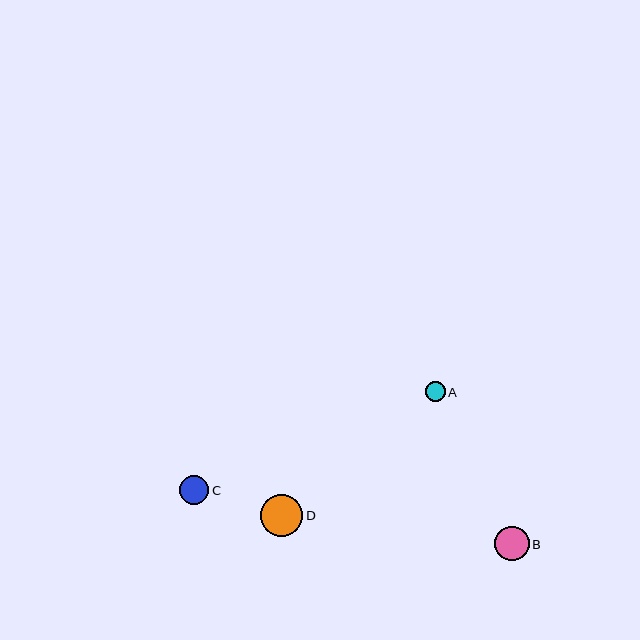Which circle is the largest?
Circle D is the largest with a size of approximately 42 pixels.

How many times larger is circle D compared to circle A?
Circle D is approximately 2.1 times the size of circle A.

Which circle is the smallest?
Circle A is the smallest with a size of approximately 20 pixels.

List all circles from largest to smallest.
From largest to smallest: D, B, C, A.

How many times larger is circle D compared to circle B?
Circle D is approximately 1.2 times the size of circle B.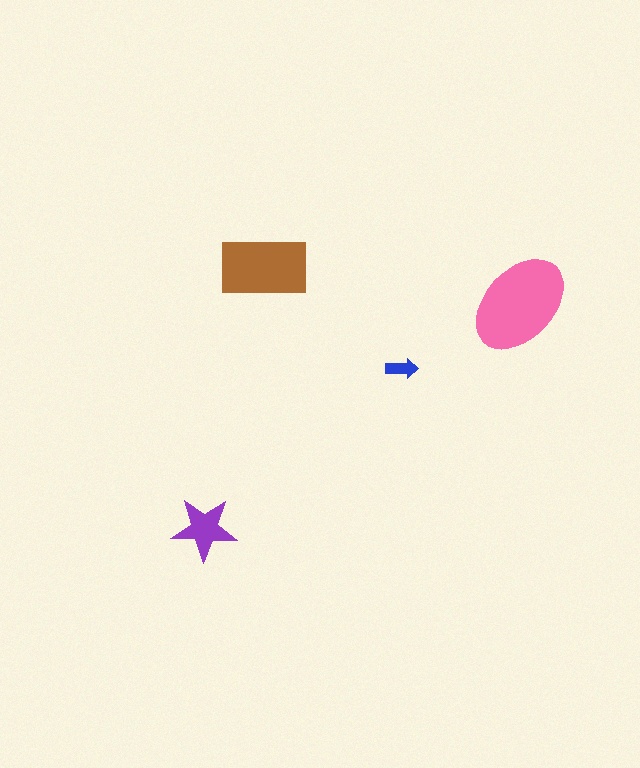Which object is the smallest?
The blue arrow.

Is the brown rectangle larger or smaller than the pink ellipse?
Smaller.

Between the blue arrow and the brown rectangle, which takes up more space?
The brown rectangle.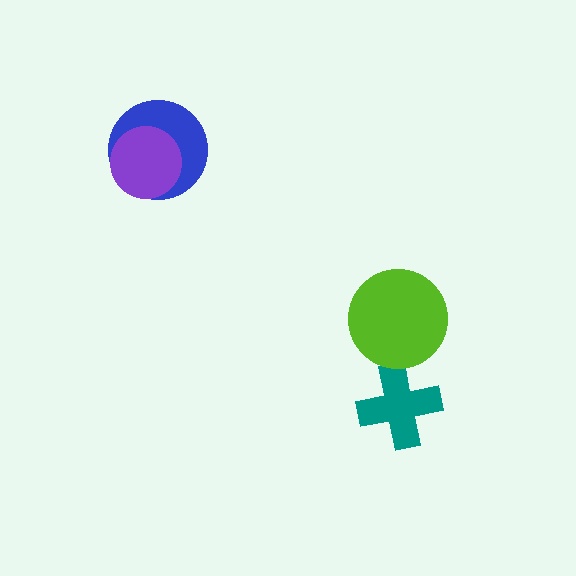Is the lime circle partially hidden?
No, no other shape covers it.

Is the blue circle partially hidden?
Yes, it is partially covered by another shape.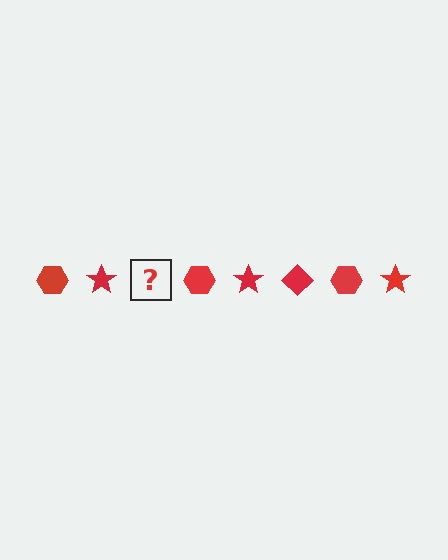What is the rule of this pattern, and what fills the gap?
The rule is that the pattern cycles through hexagon, star, diamond shapes in red. The gap should be filled with a red diamond.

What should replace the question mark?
The question mark should be replaced with a red diamond.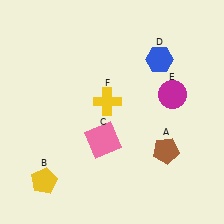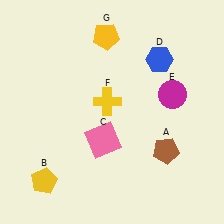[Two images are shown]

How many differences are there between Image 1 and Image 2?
There is 1 difference between the two images.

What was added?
A yellow pentagon (G) was added in Image 2.